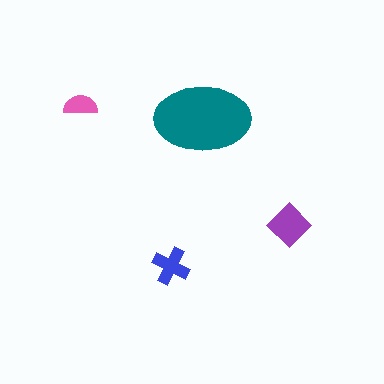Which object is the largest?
The teal ellipse.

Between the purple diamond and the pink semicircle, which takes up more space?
The purple diamond.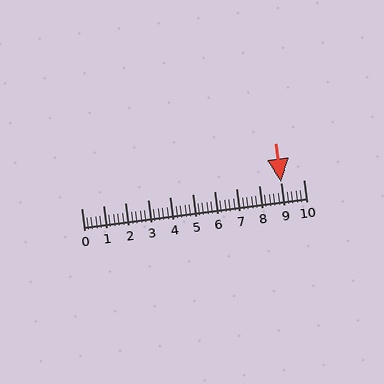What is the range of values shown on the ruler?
The ruler shows values from 0 to 10.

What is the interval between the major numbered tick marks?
The major tick marks are spaced 1 units apart.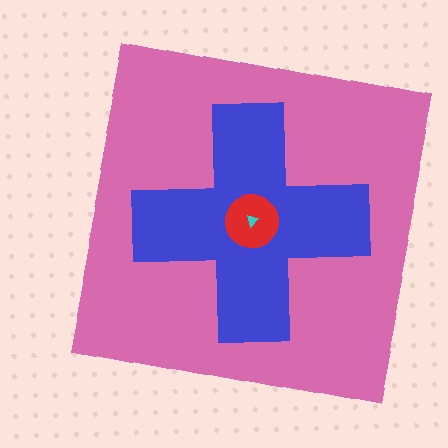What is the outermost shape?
The pink square.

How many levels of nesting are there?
4.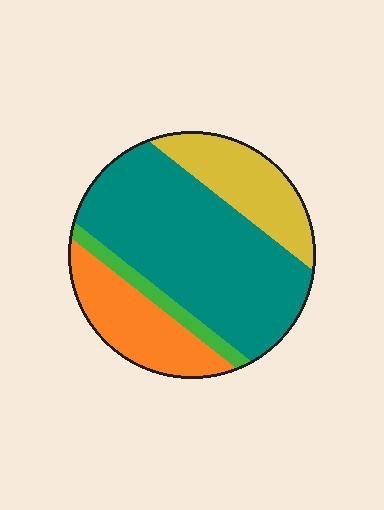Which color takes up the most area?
Teal, at roughly 55%.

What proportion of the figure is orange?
Orange takes up about one fifth (1/5) of the figure.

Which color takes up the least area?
Green, at roughly 5%.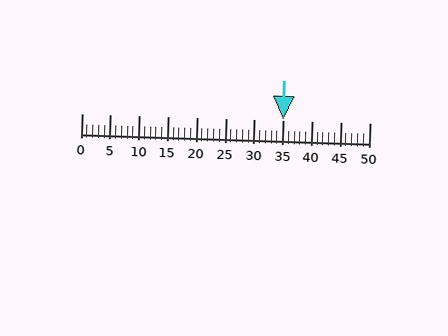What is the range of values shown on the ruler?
The ruler shows values from 0 to 50.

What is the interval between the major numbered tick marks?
The major tick marks are spaced 5 units apart.